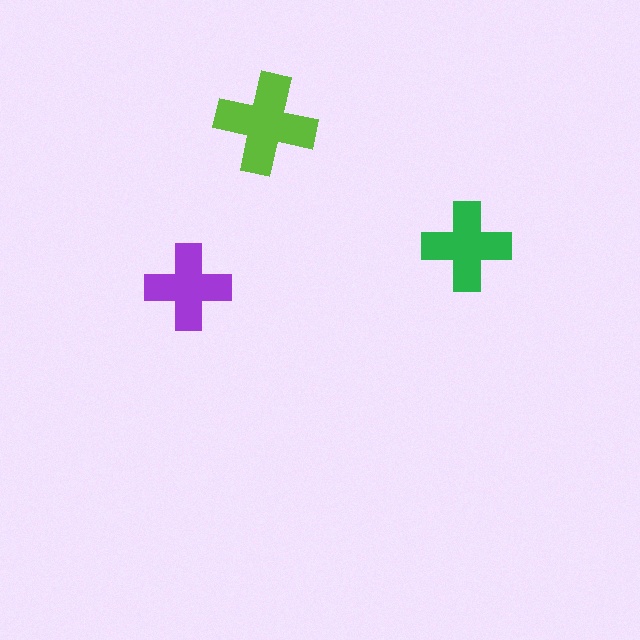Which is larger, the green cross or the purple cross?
The green one.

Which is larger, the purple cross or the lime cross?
The lime one.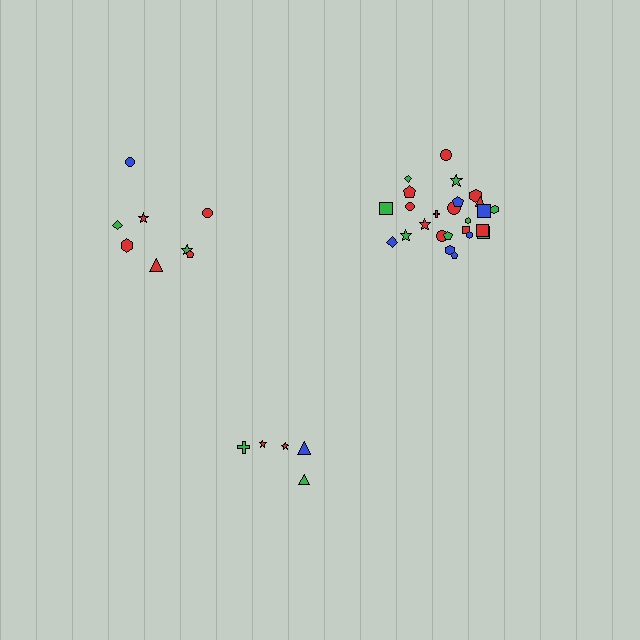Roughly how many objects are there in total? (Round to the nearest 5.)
Roughly 40 objects in total.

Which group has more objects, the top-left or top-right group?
The top-right group.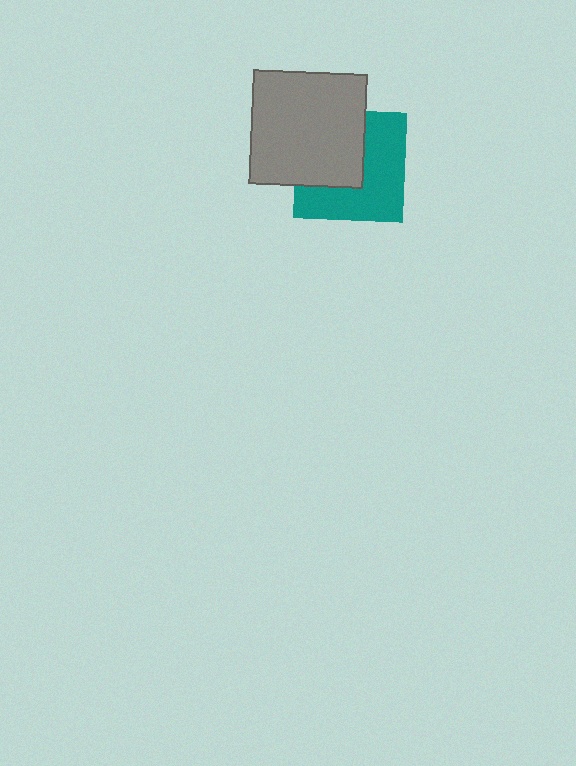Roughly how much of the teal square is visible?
About half of it is visible (roughly 55%).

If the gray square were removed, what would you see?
You would see the complete teal square.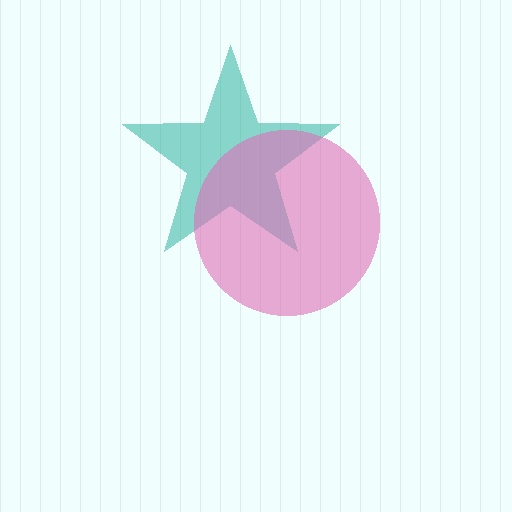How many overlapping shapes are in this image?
There are 2 overlapping shapes in the image.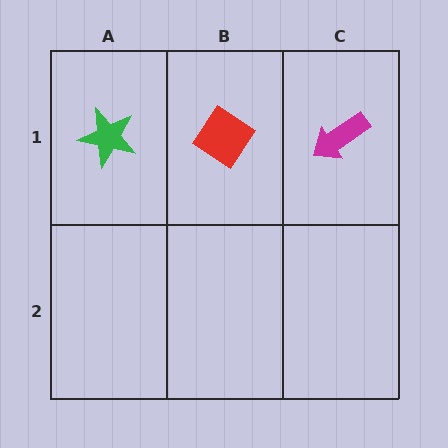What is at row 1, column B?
A red diamond.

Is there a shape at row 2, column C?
No, that cell is empty.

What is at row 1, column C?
A magenta arrow.